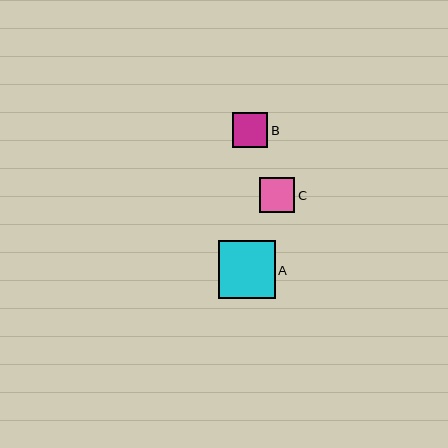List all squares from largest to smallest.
From largest to smallest: A, C, B.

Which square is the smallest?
Square B is the smallest with a size of approximately 35 pixels.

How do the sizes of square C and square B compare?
Square C and square B are approximately the same size.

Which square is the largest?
Square A is the largest with a size of approximately 57 pixels.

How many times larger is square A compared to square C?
Square A is approximately 1.6 times the size of square C.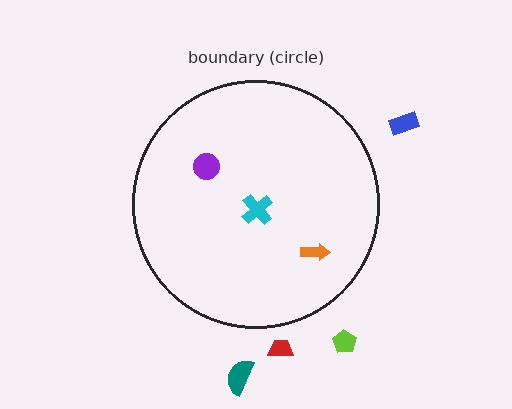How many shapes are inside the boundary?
3 inside, 4 outside.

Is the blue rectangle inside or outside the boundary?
Outside.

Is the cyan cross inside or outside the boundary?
Inside.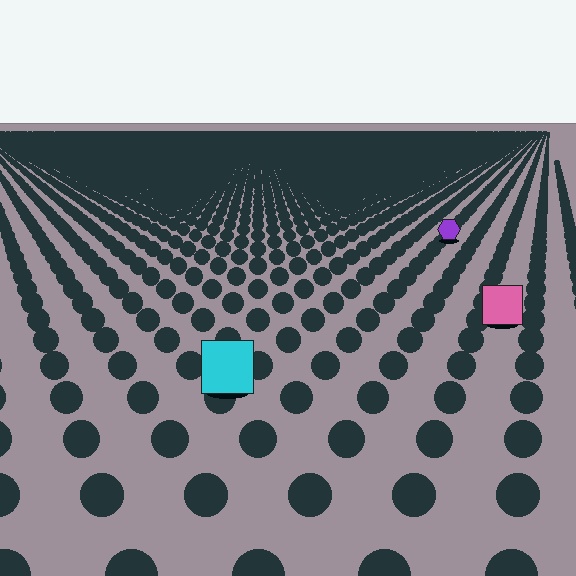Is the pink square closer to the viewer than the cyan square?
No. The cyan square is closer — you can tell from the texture gradient: the ground texture is coarser near it.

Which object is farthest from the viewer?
The purple hexagon is farthest from the viewer. It appears smaller and the ground texture around it is denser.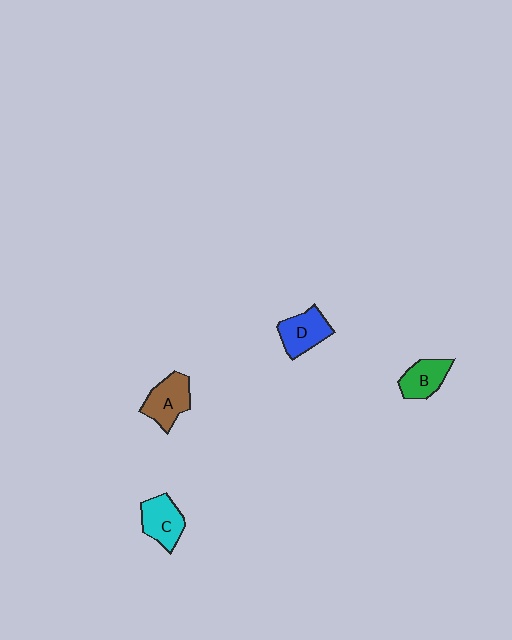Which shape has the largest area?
Shape A (brown).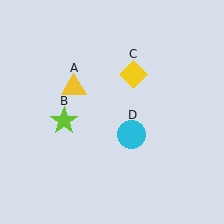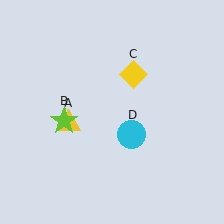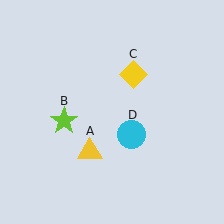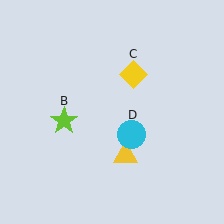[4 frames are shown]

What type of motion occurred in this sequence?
The yellow triangle (object A) rotated counterclockwise around the center of the scene.